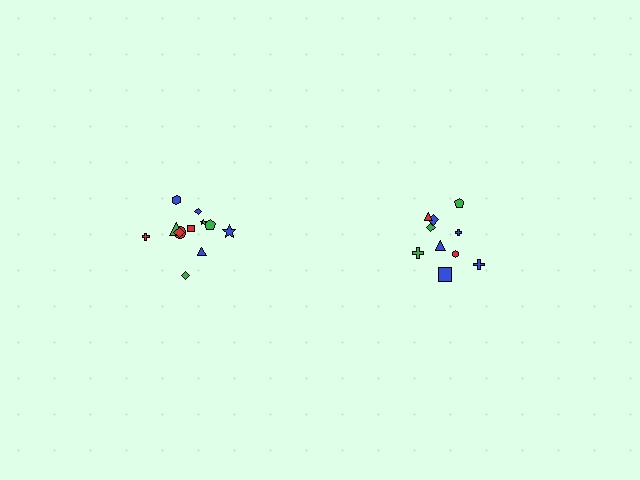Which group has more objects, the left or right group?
The left group.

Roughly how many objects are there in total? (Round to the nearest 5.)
Roughly 20 objects in total.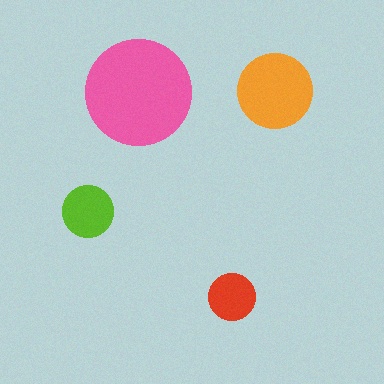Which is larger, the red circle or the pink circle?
The pink one.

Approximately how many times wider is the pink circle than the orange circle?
About 1.5 times wider.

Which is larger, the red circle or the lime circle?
The lime one.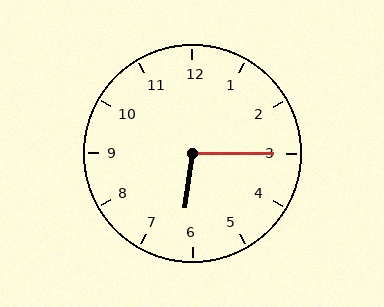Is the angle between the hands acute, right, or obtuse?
It is obtuse.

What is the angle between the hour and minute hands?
Approximately 98 degrees.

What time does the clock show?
6:15.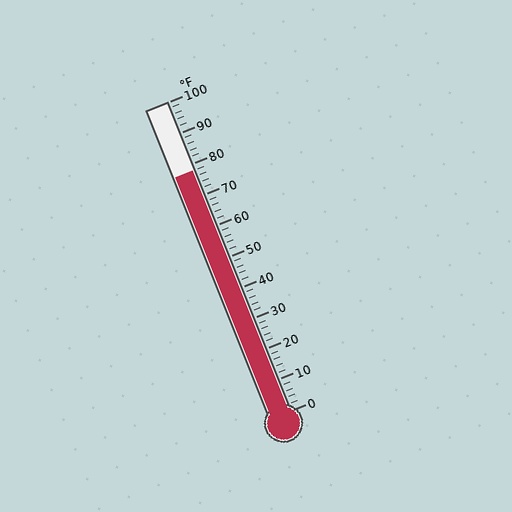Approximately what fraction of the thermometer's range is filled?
The thermometer is filled to approximately 80% of its range.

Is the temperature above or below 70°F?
The temperature is above 70°F.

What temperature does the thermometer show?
The thermometer shows approximately 78°F.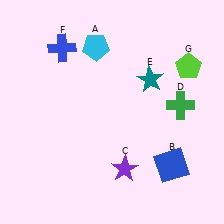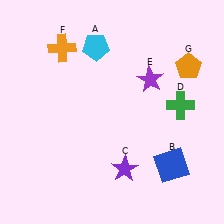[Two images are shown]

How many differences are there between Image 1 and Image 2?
There are 3 differences between the two images.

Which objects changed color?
E changed from teal to purple. F changed from blue to orange. G changed from lime to orange.